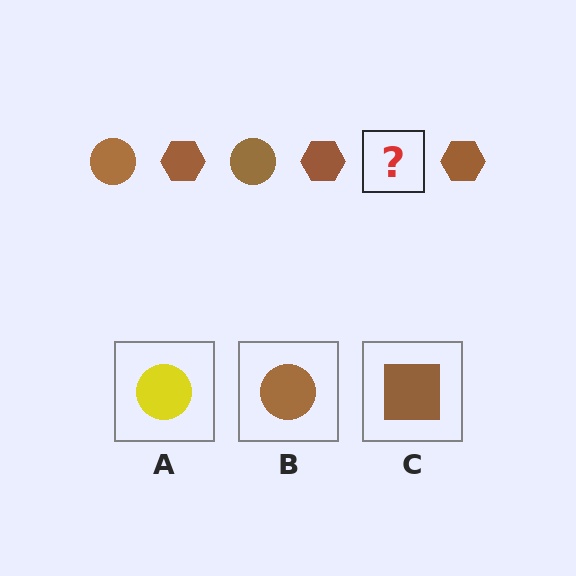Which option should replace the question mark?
Option B.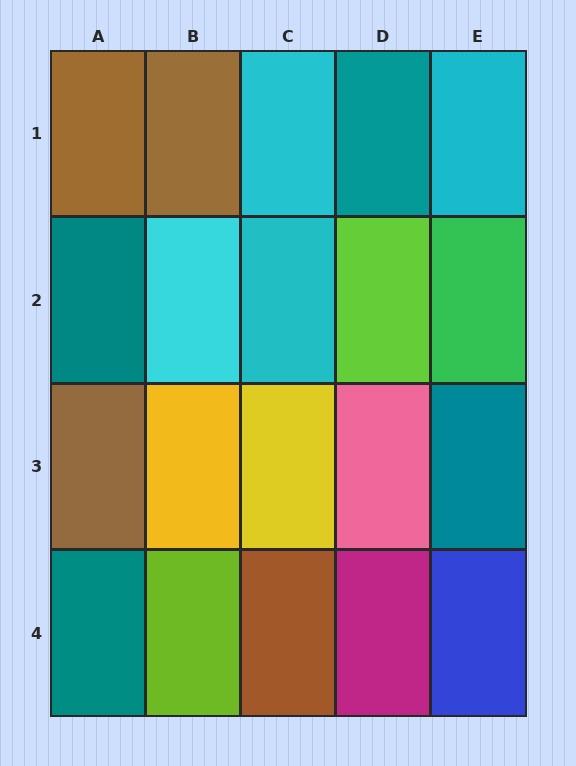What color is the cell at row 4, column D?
Magenta.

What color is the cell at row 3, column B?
Yellow.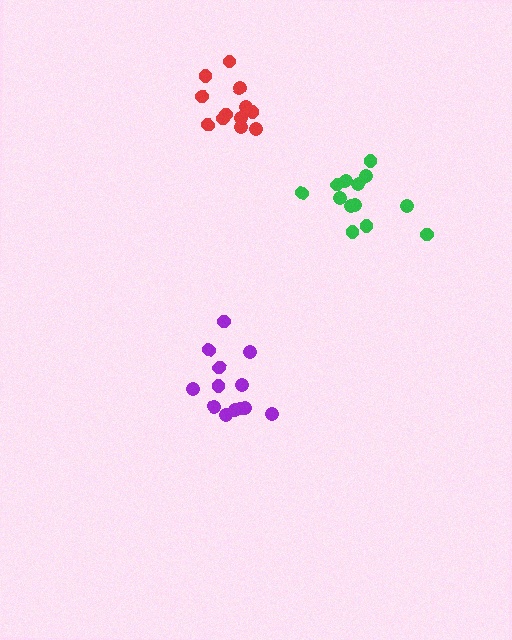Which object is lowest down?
The purple cluster is bottommost.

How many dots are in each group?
Group 1: 12 dots, Group 2: 13 dots, Group 3: 13 dots (38 total).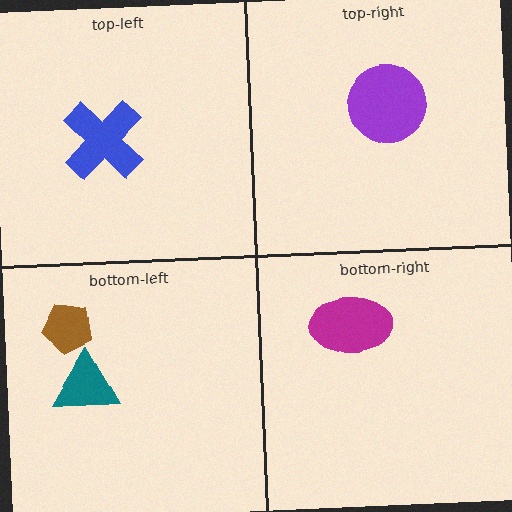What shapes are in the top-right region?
The purple circle.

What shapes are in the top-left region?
The blue cross.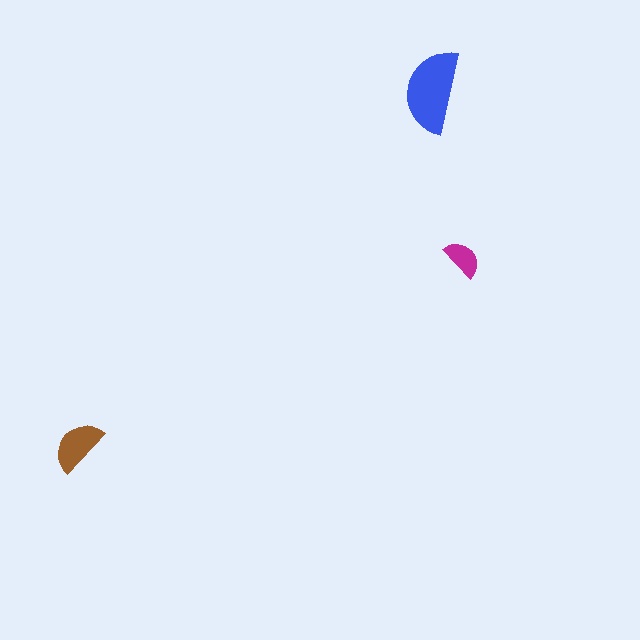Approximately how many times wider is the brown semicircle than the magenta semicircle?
About 1.5 times wider.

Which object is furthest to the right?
The magenta semicircle is rightmost.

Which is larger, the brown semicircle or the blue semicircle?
The blue one.